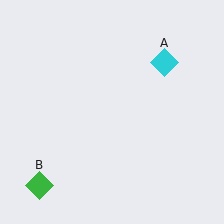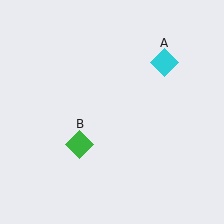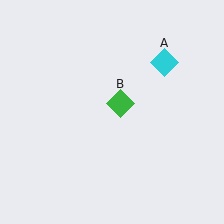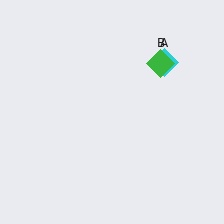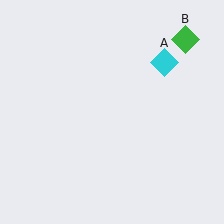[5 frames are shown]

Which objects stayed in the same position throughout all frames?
Cyan diamond (object A) remained stationary.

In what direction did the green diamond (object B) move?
The green diamond (object B) moved up and to the right.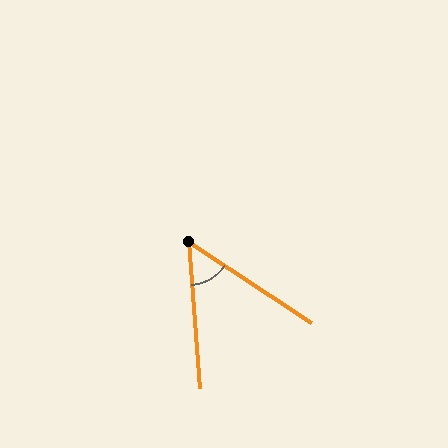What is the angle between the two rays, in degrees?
Approximately 52 degrees.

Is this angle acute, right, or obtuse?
It is acute.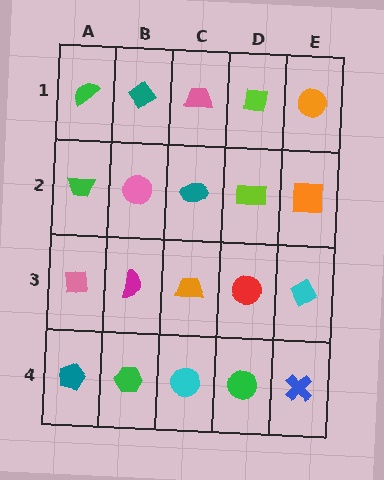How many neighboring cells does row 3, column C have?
4.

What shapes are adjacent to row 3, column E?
An orange square (row 2, column E), a blue cross (row 4, column E), a red circle (row 3, column D).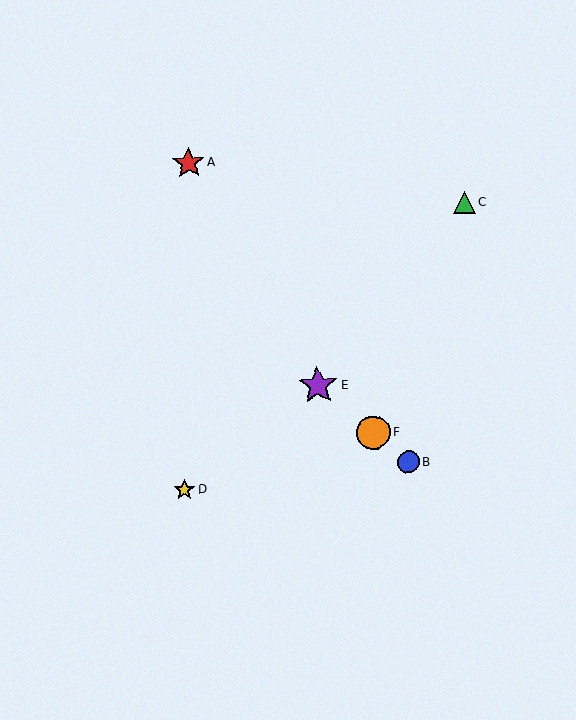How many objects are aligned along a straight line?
3 objects (B, E, F) are aligned along a straight line.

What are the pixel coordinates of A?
Object A is at (188, 163).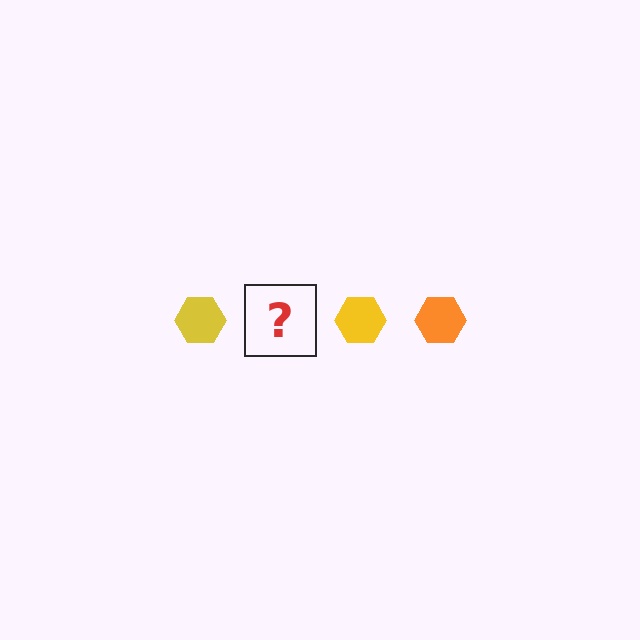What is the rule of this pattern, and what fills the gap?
The rule is that the pattern cycles through yellow, orange hexagons. The gap should be filled with an orange hexagon.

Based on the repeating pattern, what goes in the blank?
The blank should be an orange hexagon.